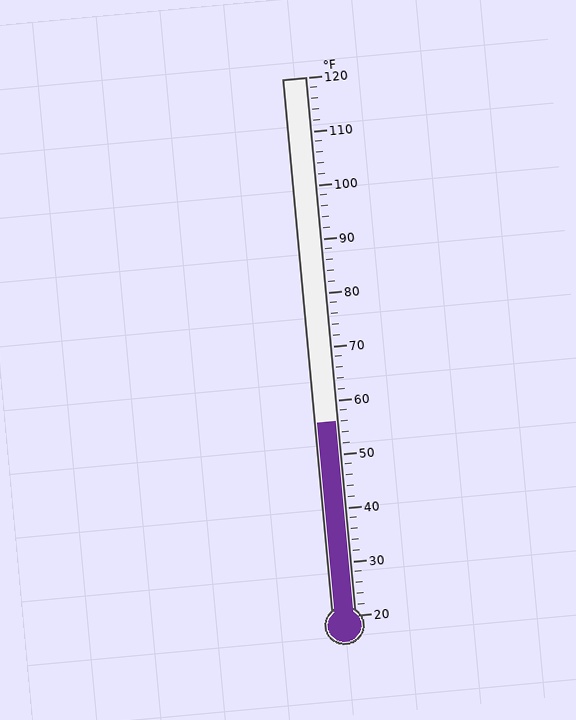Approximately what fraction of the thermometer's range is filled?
The thermometer is filled to approximately 35% of its range.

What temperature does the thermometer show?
The thermometer shows approximately 56°F.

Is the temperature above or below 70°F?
The temperature is below 70°F.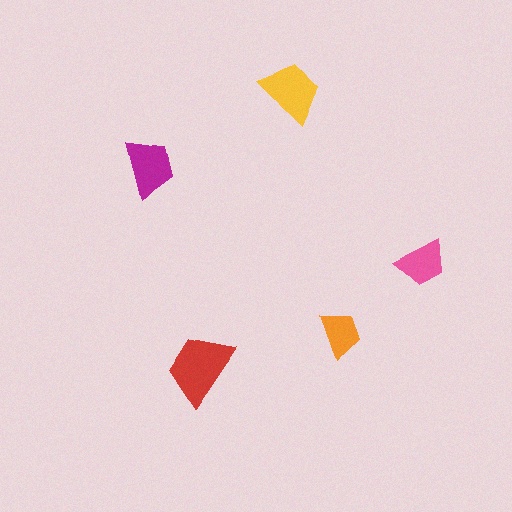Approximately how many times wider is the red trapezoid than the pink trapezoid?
About 1.5 times wider.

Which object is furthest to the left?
The magenta trapezoid is leftmost.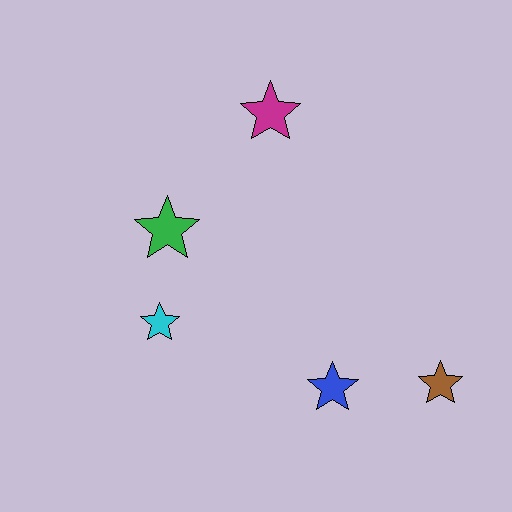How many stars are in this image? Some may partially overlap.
There are 5 stars.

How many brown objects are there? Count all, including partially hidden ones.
There is 1 brown object.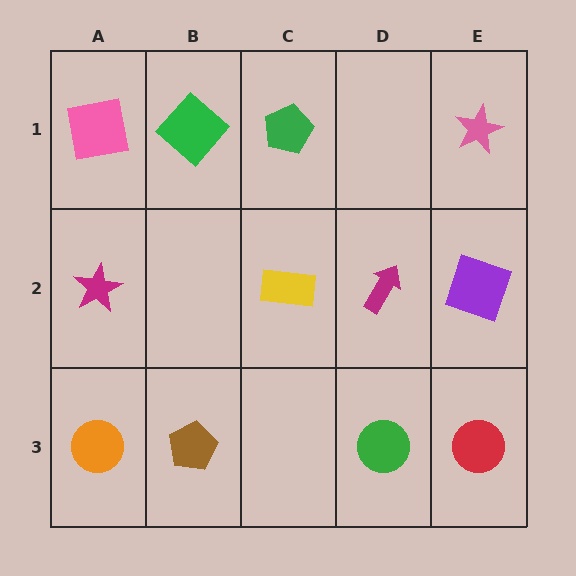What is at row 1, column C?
A green pentagon.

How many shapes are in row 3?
4 shapes.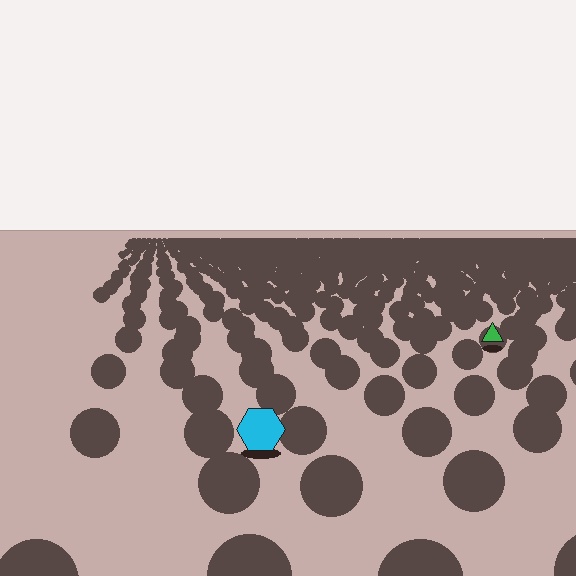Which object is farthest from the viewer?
The green triangle is farthest from the viewer. It appears smaller and the ground texture around it is denser.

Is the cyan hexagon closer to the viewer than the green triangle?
Yes. The cyan hexagon is closer — you can tell from the texture gradient: the ground texture is coarser near it.